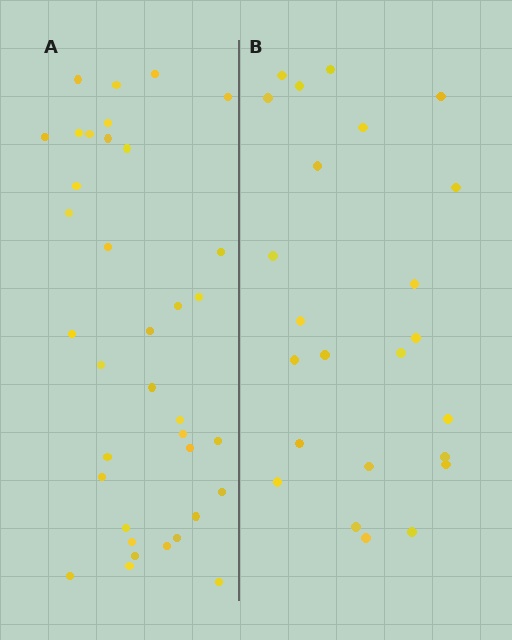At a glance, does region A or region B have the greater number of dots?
Region A (the left region) has more dots.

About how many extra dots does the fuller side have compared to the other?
Region A has roughly 12 or so more dots than region B.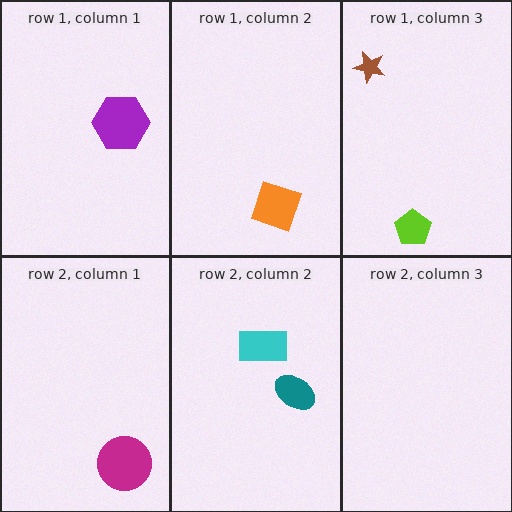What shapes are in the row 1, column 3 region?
The brown star, the lime pentagon.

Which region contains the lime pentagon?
The row 1, column 3 region.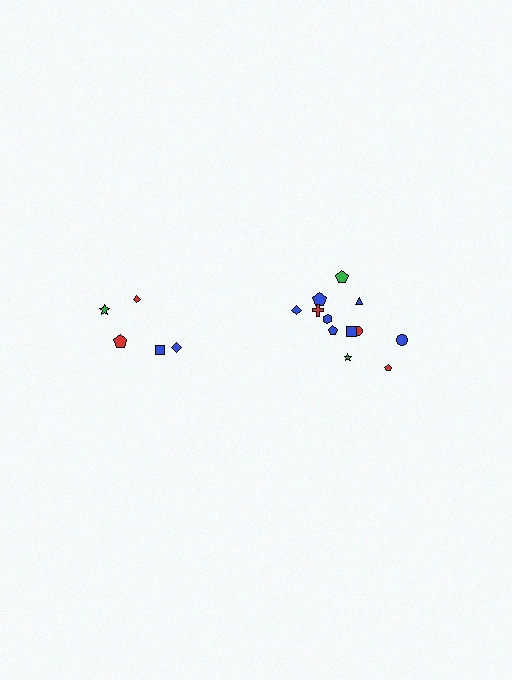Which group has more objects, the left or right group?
The right group.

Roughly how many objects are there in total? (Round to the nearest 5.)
Roughly 15 objects in total.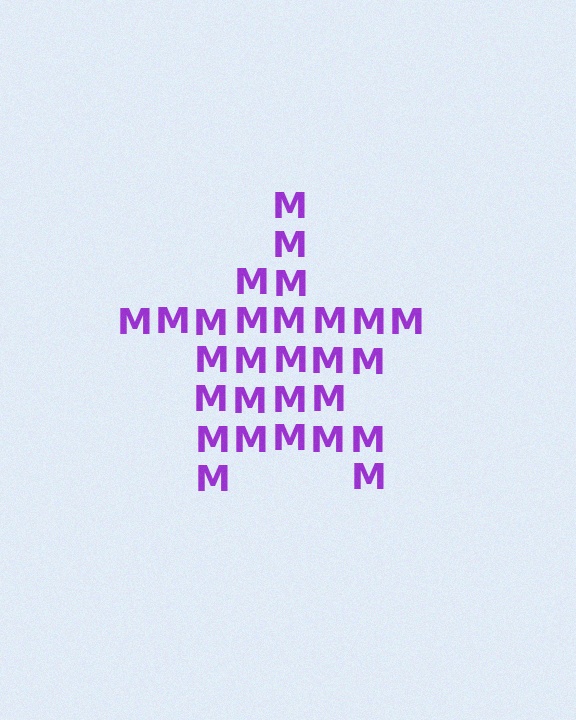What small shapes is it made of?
It is made of small letter M's.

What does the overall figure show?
The overall figure shows a star.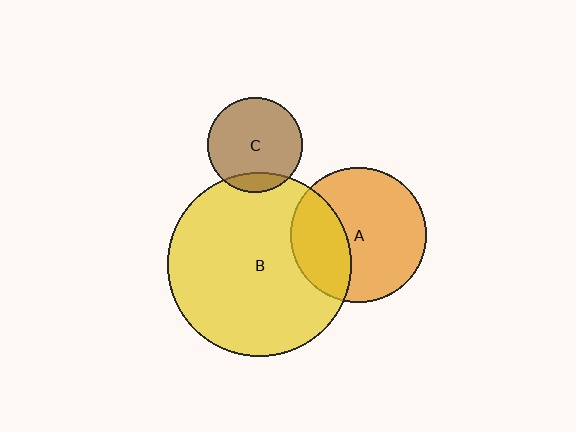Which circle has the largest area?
Circle B (yellow).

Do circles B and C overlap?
Yes.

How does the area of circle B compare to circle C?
Approximately 3.8 times.